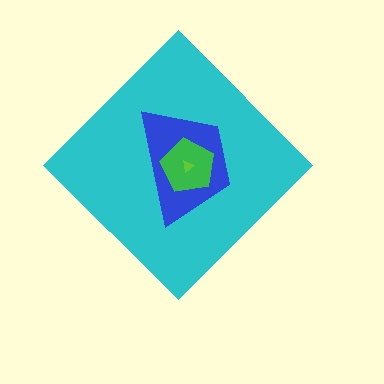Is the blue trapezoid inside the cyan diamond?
Yes.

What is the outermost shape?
The cyan diamond.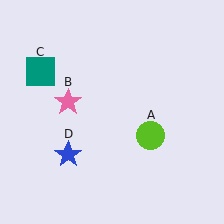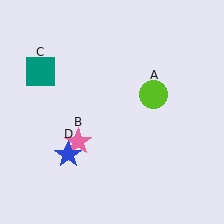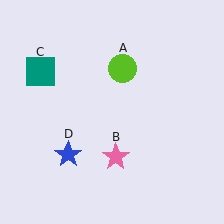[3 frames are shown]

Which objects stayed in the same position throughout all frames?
Teal square (object C) and blue star (object D) remained stationary.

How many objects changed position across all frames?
2 objects changed position: lime circle (object A), pink star (object B).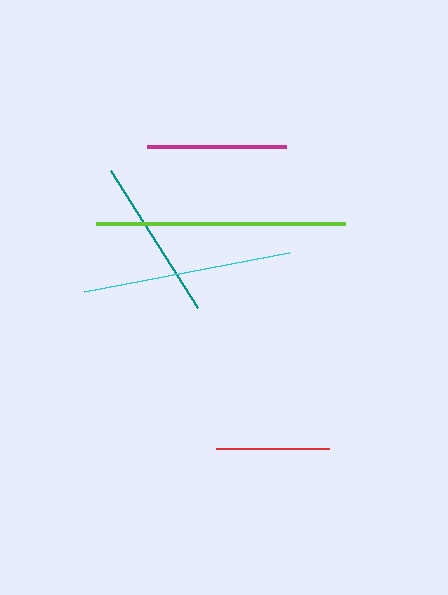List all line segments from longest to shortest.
From longest to shortest: lime, cyan, teal, magenta, red.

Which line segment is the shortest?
The red line is the shortest at approximately 113 pixels.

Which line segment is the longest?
The lime line is the longest at approximately 249 pixels.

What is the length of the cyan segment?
The cyan segment is approximately 209 pixels long.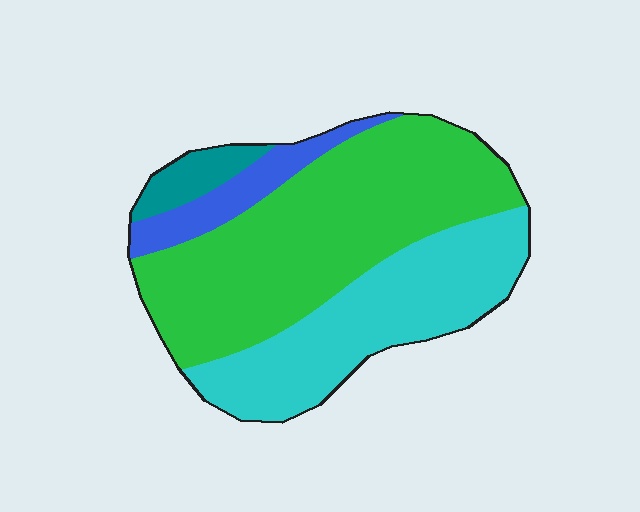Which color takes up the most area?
Green, at roughly 50%.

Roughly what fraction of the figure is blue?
Blue takes up about one tenth (1/10) of the figure.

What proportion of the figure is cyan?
Cyan covers around 35% of the figure.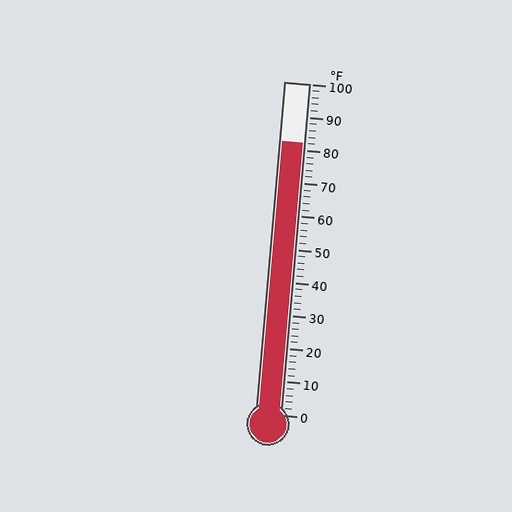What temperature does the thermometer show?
The thermometer shows approximately 82°F.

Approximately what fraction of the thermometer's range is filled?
The thermometer is filled to approximately 80% of its range.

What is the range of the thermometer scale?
The thermometer scale ranges from 0°F to 100°F.